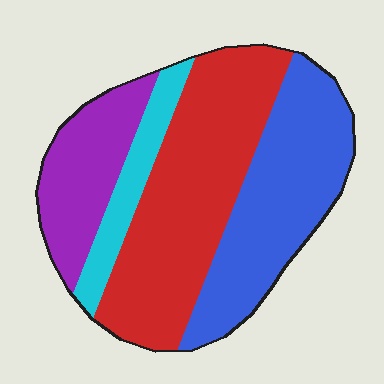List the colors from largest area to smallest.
From largest to smallest: red, blue, purple, cyan.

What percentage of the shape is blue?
Blue covers about 30% of the shape.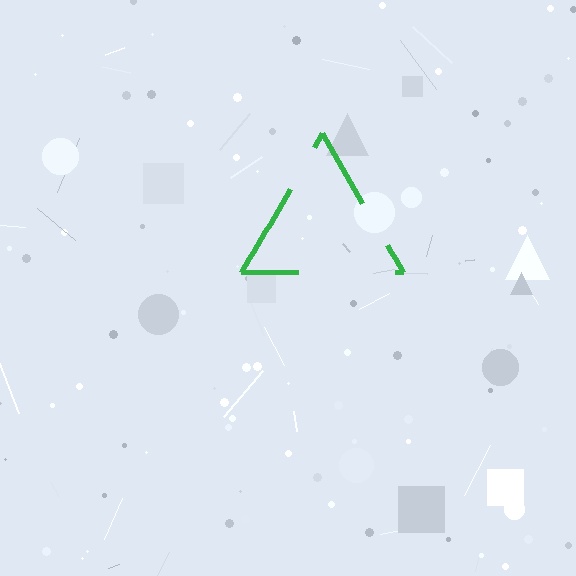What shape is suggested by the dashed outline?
The dashed outline suggests a triangle.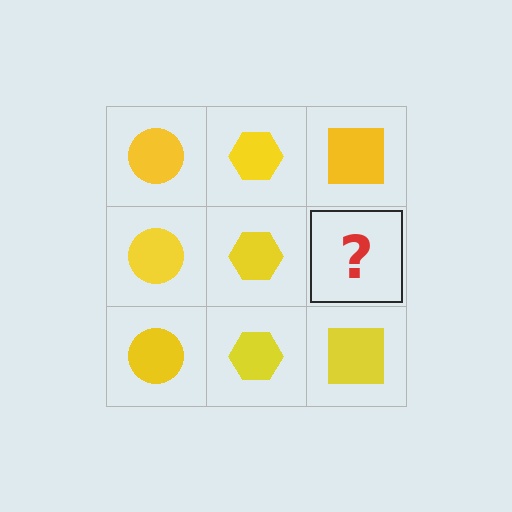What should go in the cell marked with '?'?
The missing cell should contain a yellow square.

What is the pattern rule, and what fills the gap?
The rule is that each column has a consistent shape. The gap should be filled with a yellow square.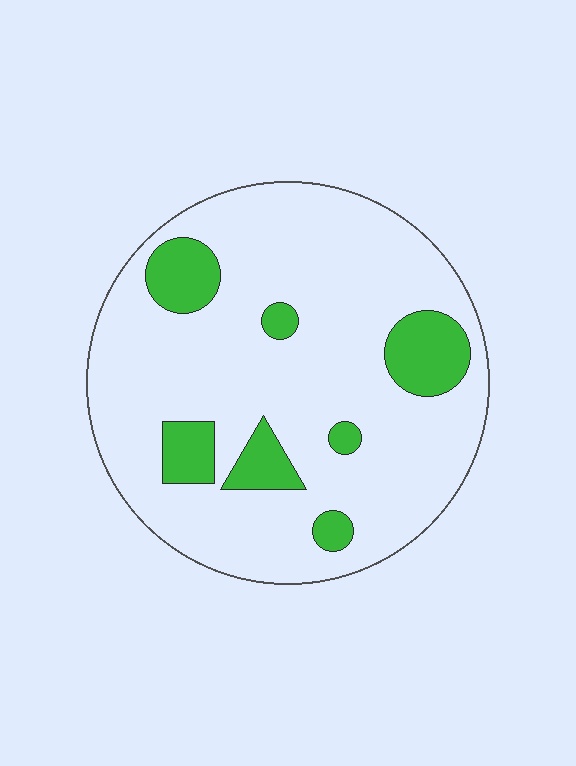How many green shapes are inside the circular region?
7.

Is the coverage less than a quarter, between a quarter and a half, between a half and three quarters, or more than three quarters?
Less than a quarter.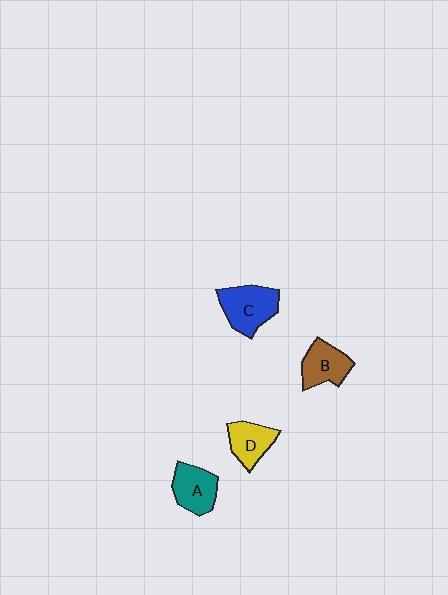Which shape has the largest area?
Shape C (blue).